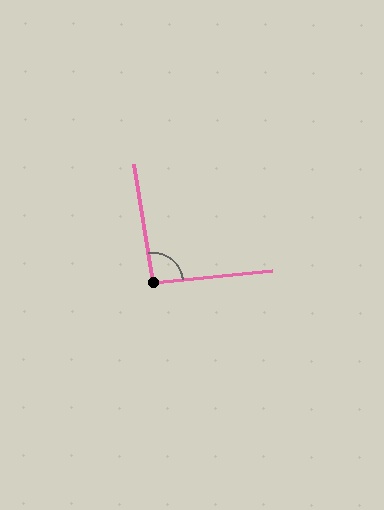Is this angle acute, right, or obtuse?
It is approximately a right angle.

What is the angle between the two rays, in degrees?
Approximately 93 degrees.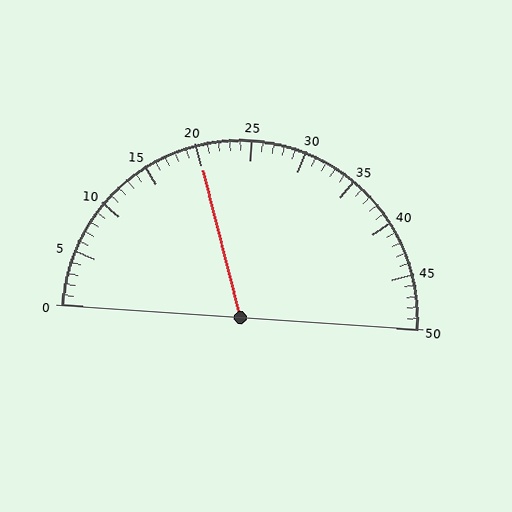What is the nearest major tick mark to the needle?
The nearest major tick mark is 20.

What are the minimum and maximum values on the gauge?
The gauge ranges from 0 to 50.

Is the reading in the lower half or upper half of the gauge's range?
The reading is in the lower half of the range (0 to 50).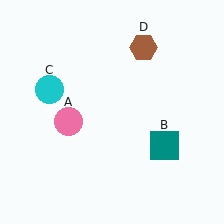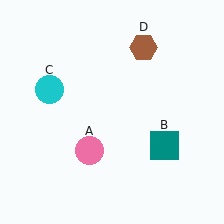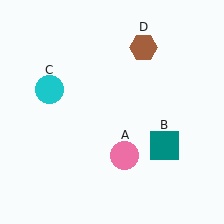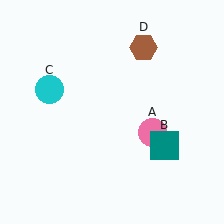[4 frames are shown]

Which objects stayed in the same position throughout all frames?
Teal square (object B) and cyan circle (object C) and brown hexagon (object D) remained stationary.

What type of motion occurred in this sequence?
The pink circle (object A) rotated counterclockwise around the center of the scene.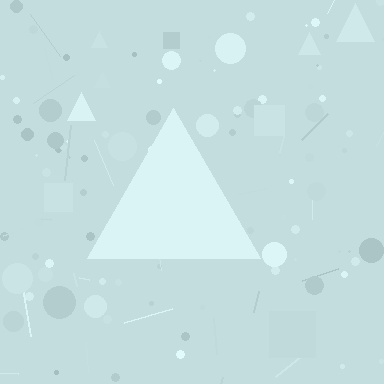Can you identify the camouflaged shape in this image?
The camouflaged shape is a triangle.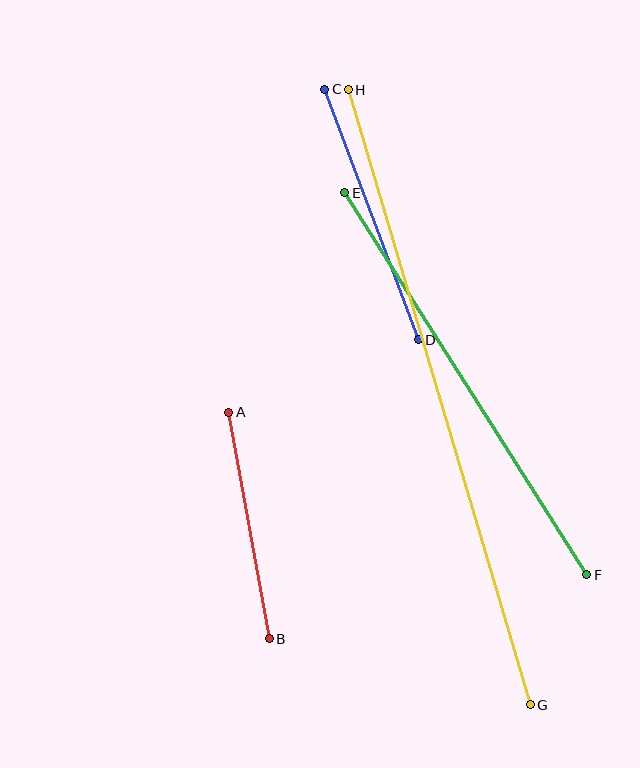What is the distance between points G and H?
The distance is approximately 642 pixels.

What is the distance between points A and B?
The distance is approximately 230 pixels.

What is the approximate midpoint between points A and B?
The midpoint is at approximately (249, 525) pixels.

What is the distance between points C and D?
The distance is approximately 267 pixels.